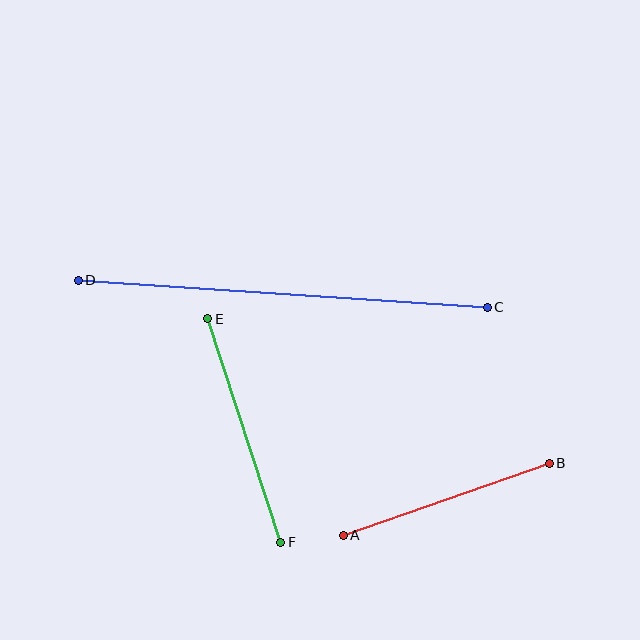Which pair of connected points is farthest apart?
Points C and D are farthest apart.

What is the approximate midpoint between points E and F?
The midpoint is at approximately (244, 431) pixels.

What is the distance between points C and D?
The distance is approximately 410 pixels.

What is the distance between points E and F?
The distance is approximately 235 pixels.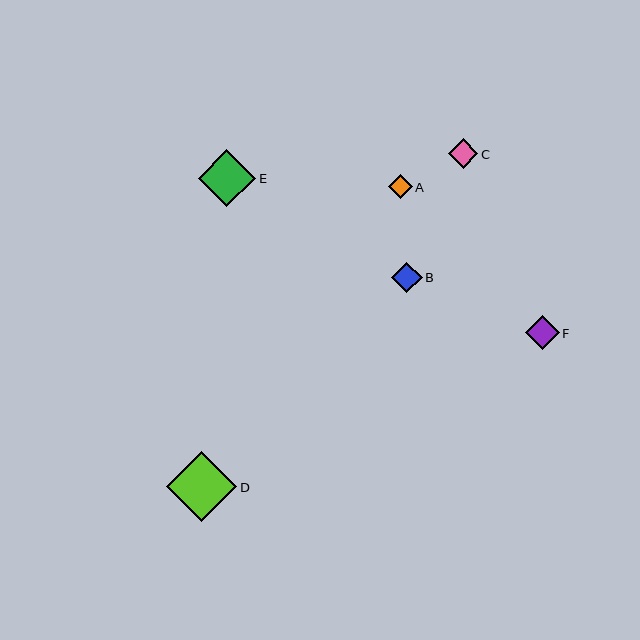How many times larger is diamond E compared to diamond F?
Diamond E is approximately 1.7 times the size of diamond F.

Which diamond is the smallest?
Diamond A is the smallest with a size of approximately 24 pixels.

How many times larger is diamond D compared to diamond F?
Diamond D is approximately 2.1 times the size of diamond F.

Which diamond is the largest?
Diamond D is the largest with a size of approximately 70 pixels.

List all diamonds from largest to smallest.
From largest to smallest: D, E, F, B, C, A.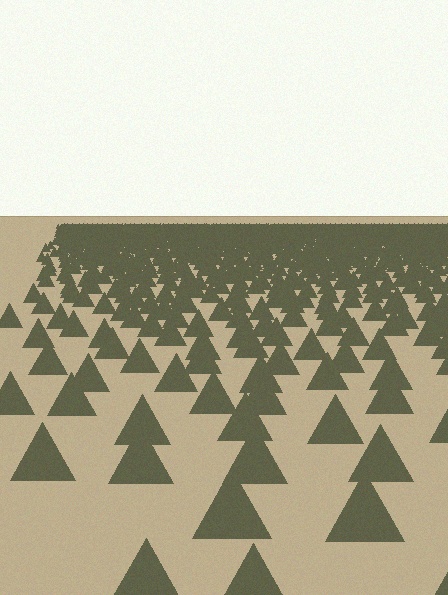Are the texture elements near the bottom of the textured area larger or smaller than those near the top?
Larger. Near the bottom, elements are closer to the viewer and appear at a bigger on-screen size.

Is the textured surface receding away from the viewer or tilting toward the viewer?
The surface is receding away from the viewer. Texture elements get smaller and denser toward the top.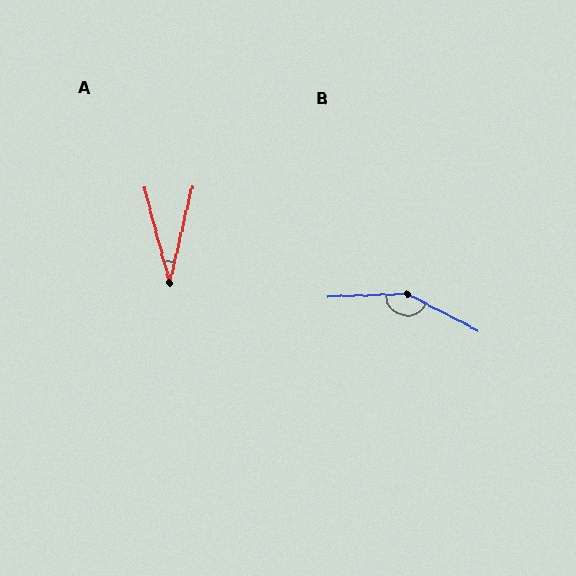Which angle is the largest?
B, at approximately 151 degrees.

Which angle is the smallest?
A, at approximately 28 degrees.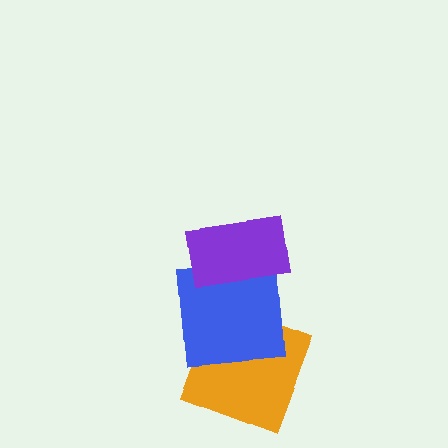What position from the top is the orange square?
The orange square is 3rd from the top.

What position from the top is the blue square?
The blue square is 2nd from the top.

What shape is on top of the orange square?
The blue square is on top of the orange square.